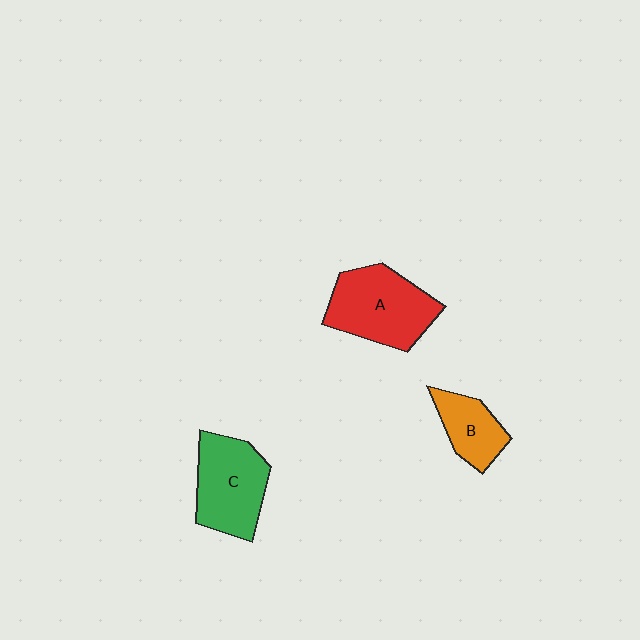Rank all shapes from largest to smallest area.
From largest to smallest: A (red), C (green), B (orange).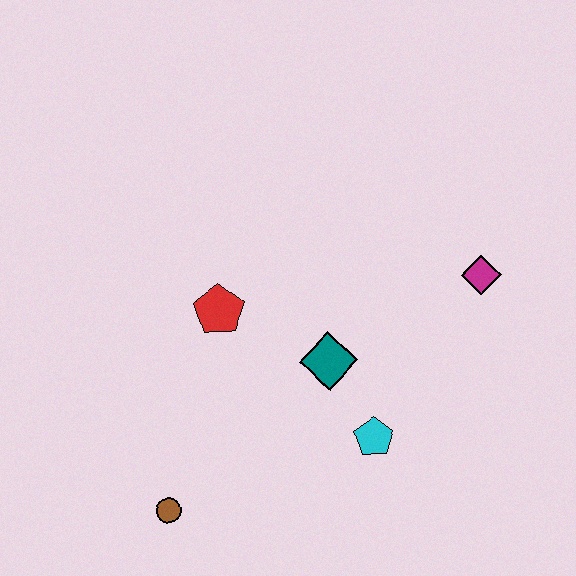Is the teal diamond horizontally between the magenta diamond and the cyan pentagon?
No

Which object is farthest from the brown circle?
The magenta diamond is farthest from the brown circle.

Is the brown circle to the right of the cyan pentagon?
No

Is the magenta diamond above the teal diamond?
Yes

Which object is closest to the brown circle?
The red pentagon is closest to the brown circle.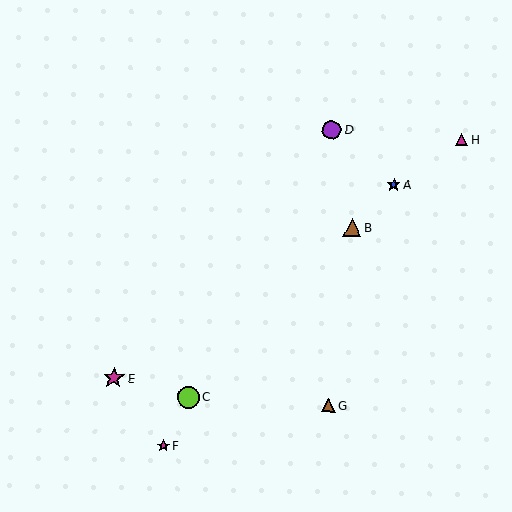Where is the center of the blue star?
The center of the blue star is at (394, 184).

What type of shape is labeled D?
Shape D is a purple circle.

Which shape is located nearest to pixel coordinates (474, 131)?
The magenta triangle (labeled H) at (462, 140) is nearest to that location.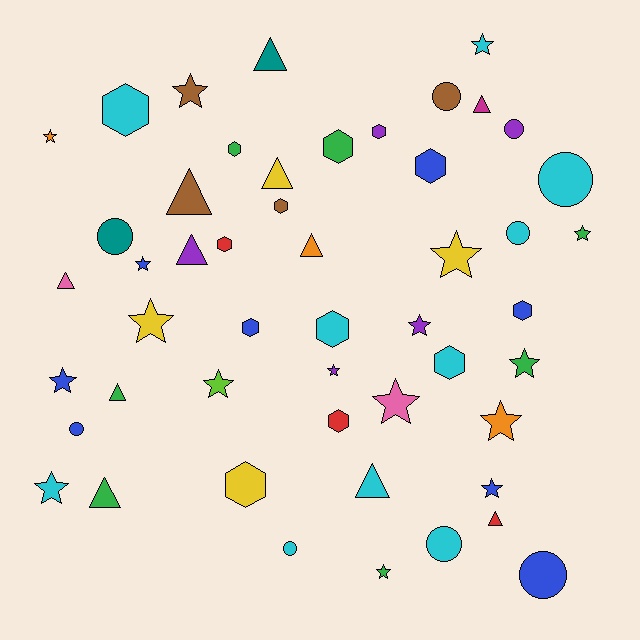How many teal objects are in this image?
There are 2 teal objects.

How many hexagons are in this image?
There are 13 hexagons.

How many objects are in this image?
There are 50 objects.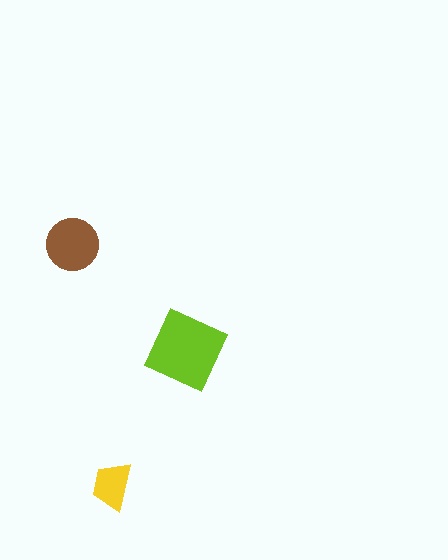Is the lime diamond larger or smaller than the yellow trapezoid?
Larger.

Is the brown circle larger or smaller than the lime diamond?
Smaller.